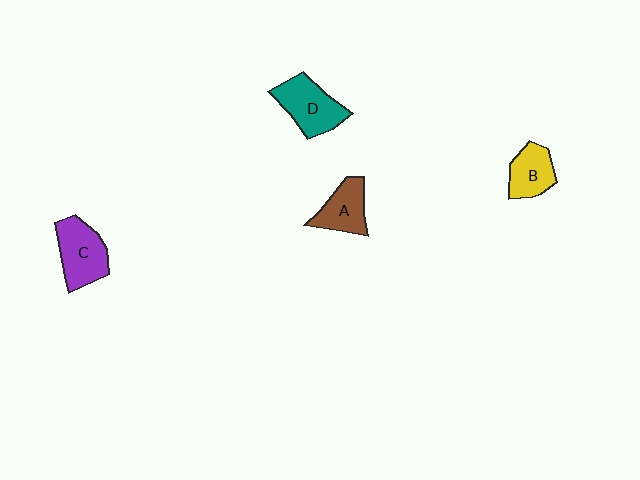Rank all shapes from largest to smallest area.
From largest to smallest: D (teal), C (purple), A (brown), B (yellow).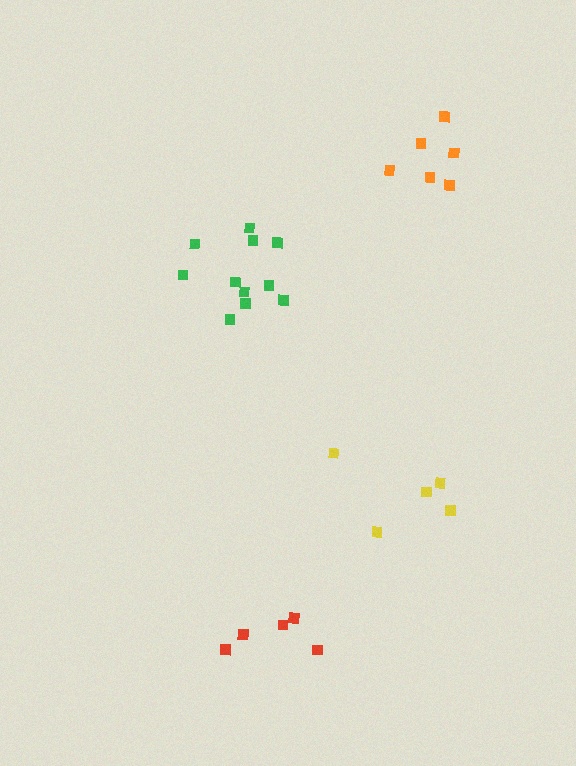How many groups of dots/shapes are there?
There are 4 groups.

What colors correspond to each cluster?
The clusters are colored: green, orange, yellow, red.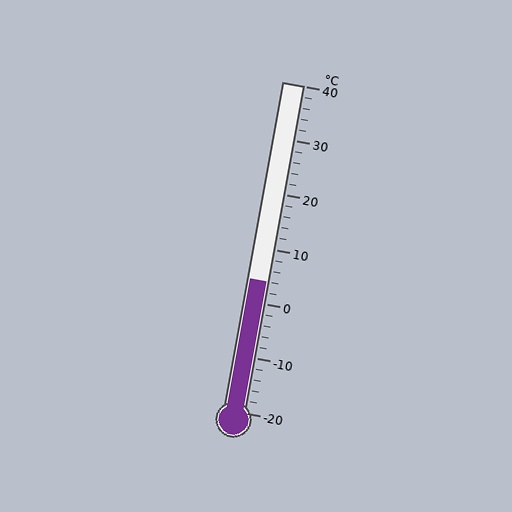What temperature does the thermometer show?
The thermometer shows approximately 4°C.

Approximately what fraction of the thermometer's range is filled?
The thermometer is filled to approximately 40% of its range.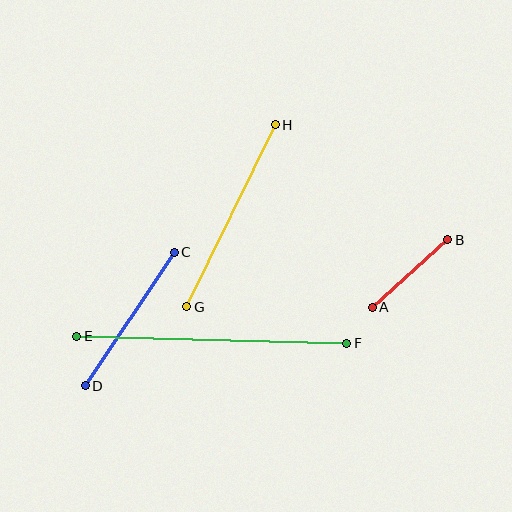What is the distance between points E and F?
The distance is approximately 270 pixels.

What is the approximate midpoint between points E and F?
The midpoint is at approximately (212, 340) pixels.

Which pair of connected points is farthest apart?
Points E and F are farthest apart.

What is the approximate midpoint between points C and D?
The midpoint is at approximately (130, 319) pixels.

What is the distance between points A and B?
The distance is approximately 102 pixels.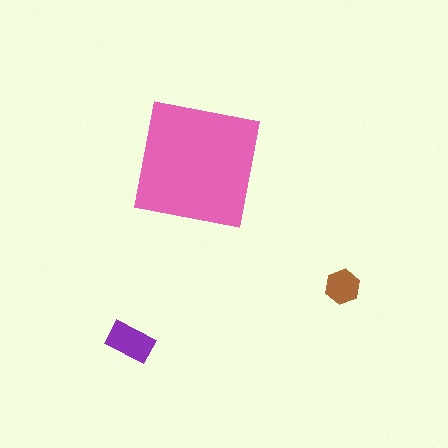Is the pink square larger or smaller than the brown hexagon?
Larger.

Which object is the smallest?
The brown hexagon.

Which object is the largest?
The pink square.